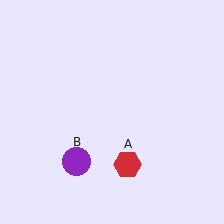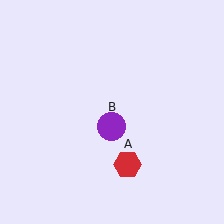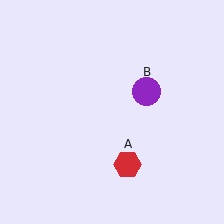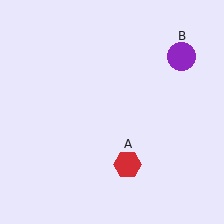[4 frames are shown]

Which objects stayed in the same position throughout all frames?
Red hexagon (object A) remained stationary.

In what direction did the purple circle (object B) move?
The purple circle (object B) moved up and to the right.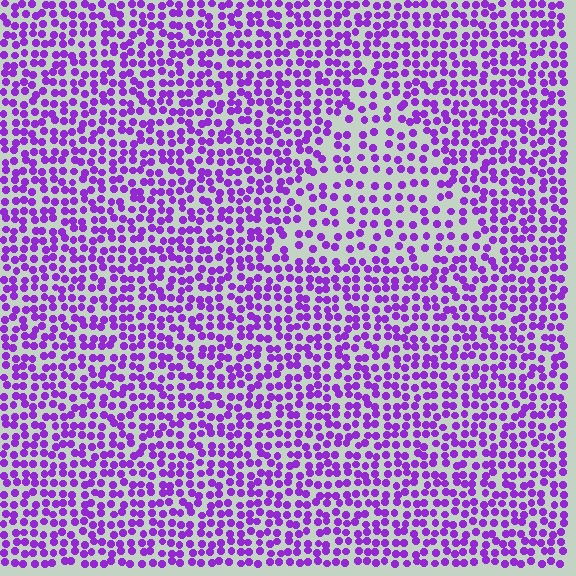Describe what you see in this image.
The image contains small purple elements arranged at two different densities. A triangle-shaped region is visible where the elements are less densely packed than the surrounding area.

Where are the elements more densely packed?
The elements are more densely packed outside the triangle boundary.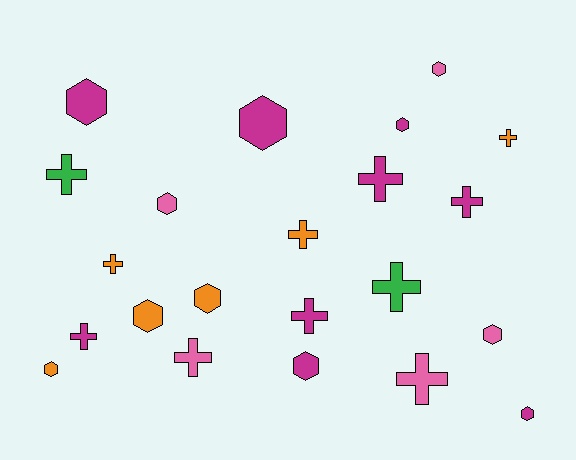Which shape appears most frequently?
Hexagon, with 11 objects.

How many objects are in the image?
There are 22 objects.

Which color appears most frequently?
Magenta, with 9 objects.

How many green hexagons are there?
There are no green hexagons.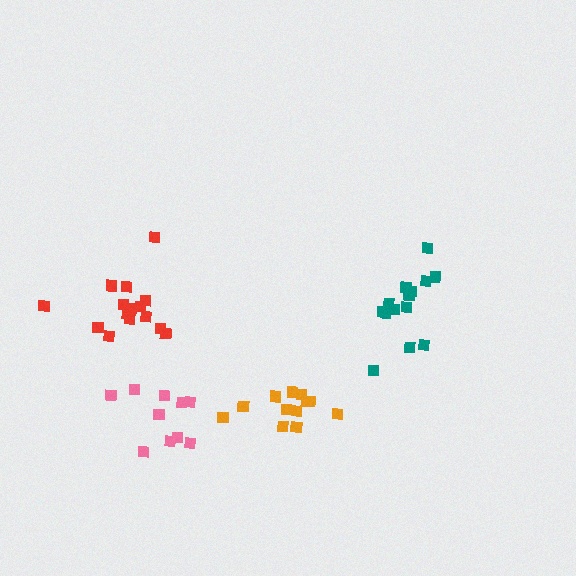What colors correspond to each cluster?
The clusters are colored: orange, pink, teal, red.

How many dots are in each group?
Group 1: 13 dots, Group 2: 10 dots, Group 3: 15 dots, Group 4: 15 dots (53 total).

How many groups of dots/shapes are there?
There are 4 groups.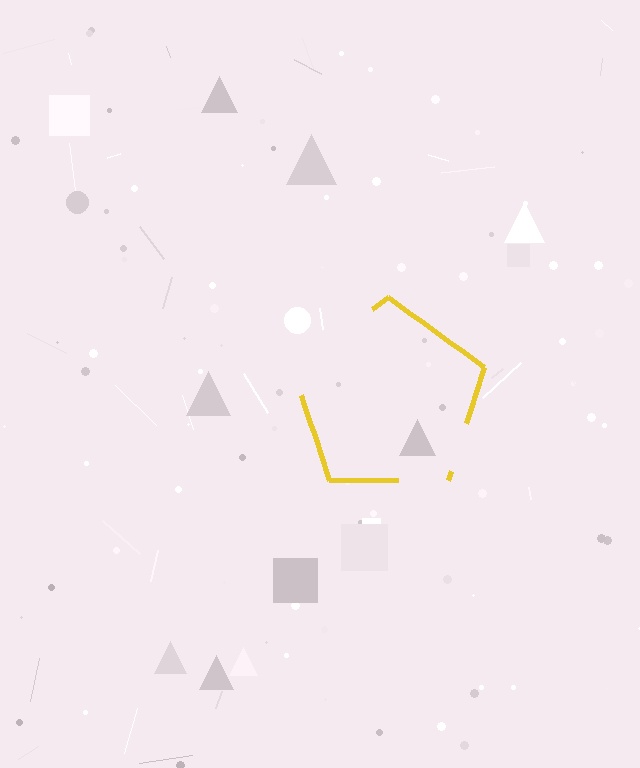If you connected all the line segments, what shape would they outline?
They would outline a pentagon.